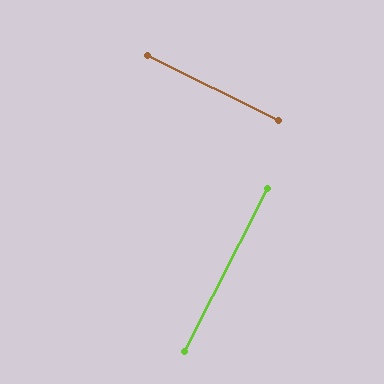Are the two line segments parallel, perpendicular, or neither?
Perpendicular — they meet at approximately 89°.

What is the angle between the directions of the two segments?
Approximately 89 degrees.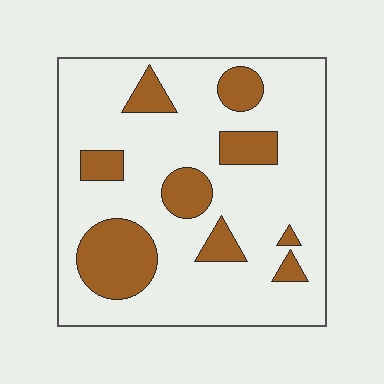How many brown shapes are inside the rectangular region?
9.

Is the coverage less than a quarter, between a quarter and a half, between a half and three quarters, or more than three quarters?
Less than a quarter.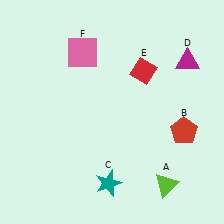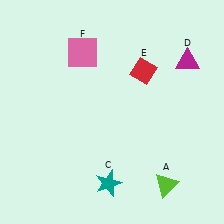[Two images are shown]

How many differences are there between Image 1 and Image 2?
There is 1 difference between the two images.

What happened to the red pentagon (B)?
The red pentagon (B) was removed in Image 2. It was in the bottom-right area of Image 1.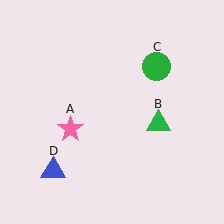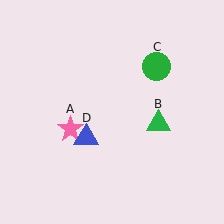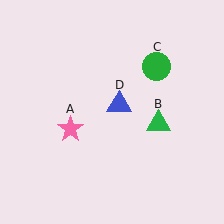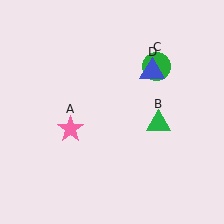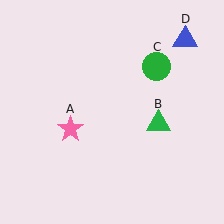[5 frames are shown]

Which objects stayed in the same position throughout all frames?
Pink star (object A) and green triangle (object B) and green circle (object C) remained stationary.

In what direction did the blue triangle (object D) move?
The blue triangle (object D) moved up and to the right.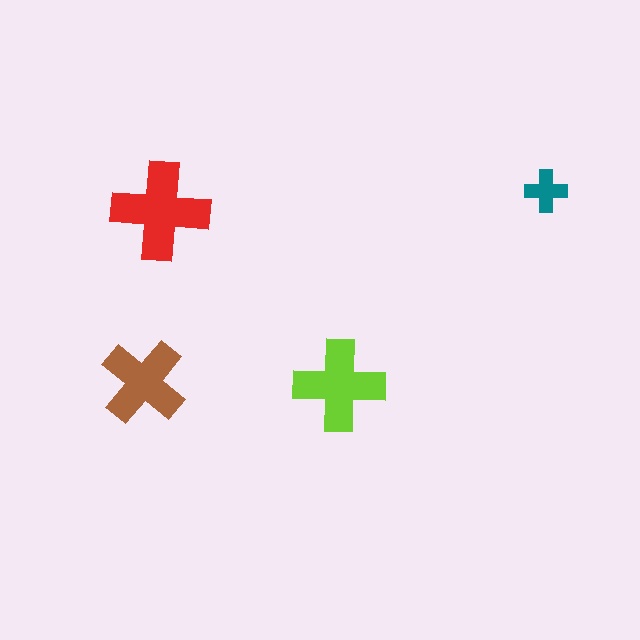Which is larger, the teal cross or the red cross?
The red one.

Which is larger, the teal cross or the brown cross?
The brown one.